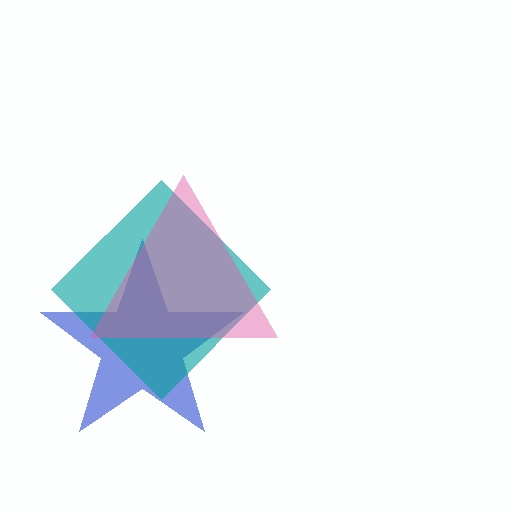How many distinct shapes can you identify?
There are 3 distinct shapes: a blue star, a teal diamond, a pink triangle.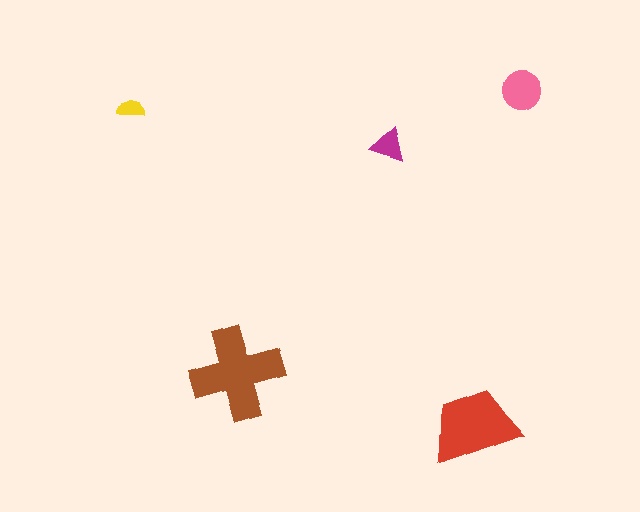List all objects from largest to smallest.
The brown cross, the red trapezoid, the pink circle, the magenta triangle, the yellow semicircle.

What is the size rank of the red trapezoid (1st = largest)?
2nd.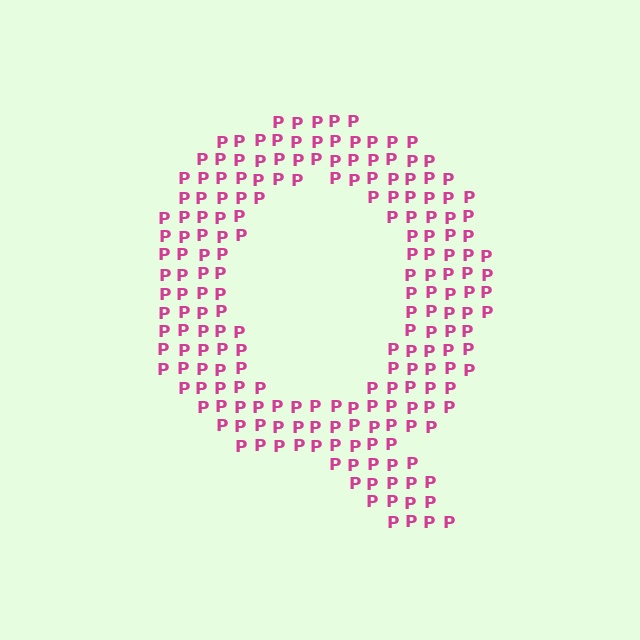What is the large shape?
The large shape is the letter Q.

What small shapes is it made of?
It is made of small letter P's.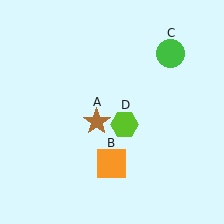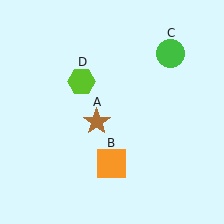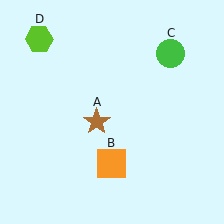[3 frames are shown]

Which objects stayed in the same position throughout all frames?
Brown star (object A) and orange square (object B) and green circle (object C) remained stationary.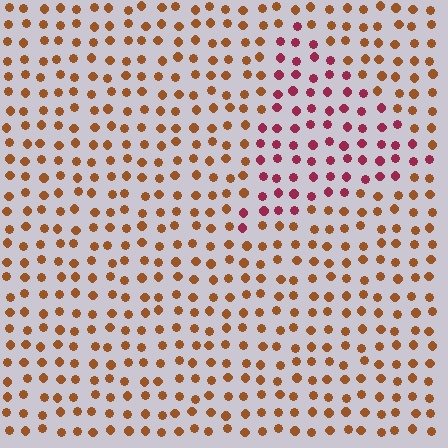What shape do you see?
I see a triangle.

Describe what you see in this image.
The image is filled with small brown elements in a uniform arrangement. A triangle-shaped region is visible where the elements are tinted to a slightly different hue, forming a subtle color boundary.